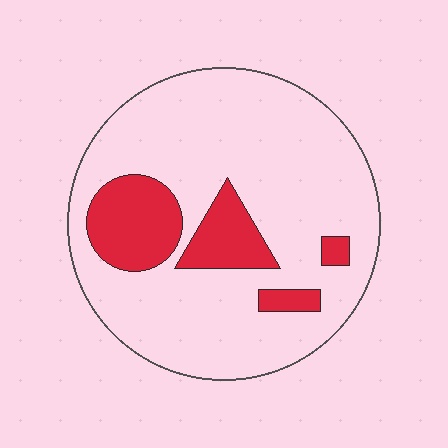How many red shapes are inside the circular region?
4.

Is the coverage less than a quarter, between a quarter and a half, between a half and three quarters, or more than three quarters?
Less than a quarter.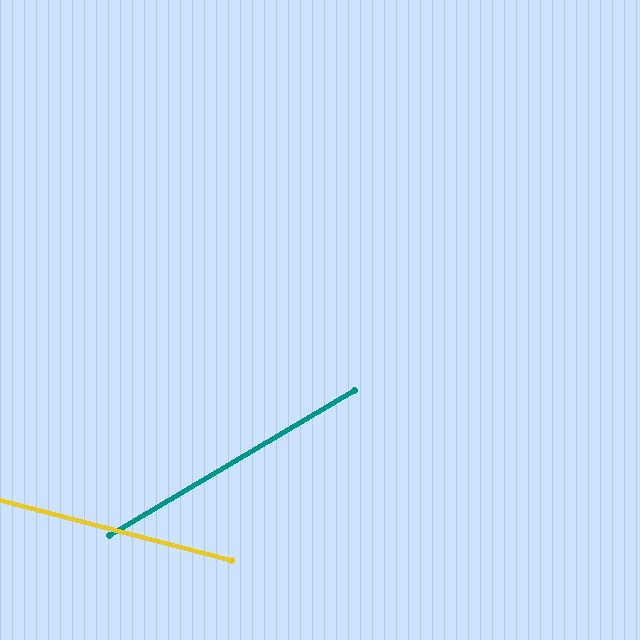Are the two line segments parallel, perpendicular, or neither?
Neither parallel nor perpendicular — they differ by about 45°.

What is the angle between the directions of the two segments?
Approximately 45 degrees.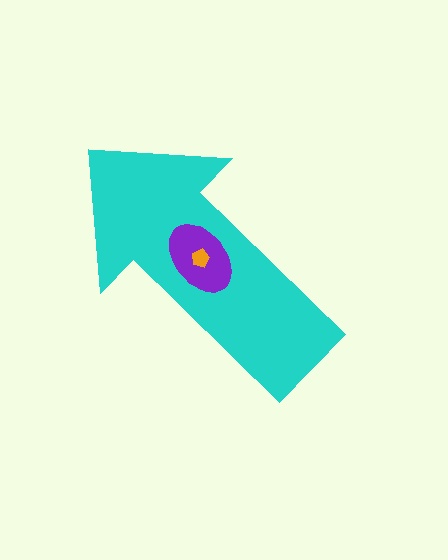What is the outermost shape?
The cyan arrow.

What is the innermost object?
The orange pentagon.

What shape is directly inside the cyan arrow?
The purple ellipse.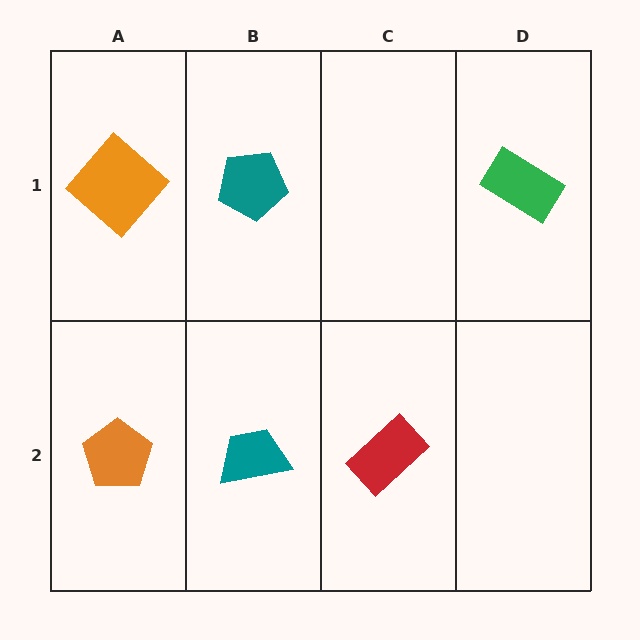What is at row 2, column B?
A teal trapezoid.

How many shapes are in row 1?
3 shapes.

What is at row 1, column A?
An orange diamond.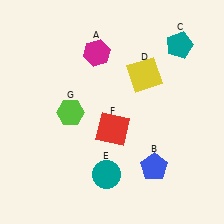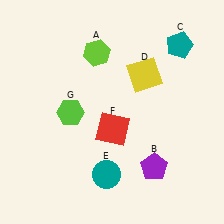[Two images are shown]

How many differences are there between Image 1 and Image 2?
There are 2 differences between the two images.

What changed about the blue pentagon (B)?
In Image 1, B is blue. In Image 2, it changed to purple.